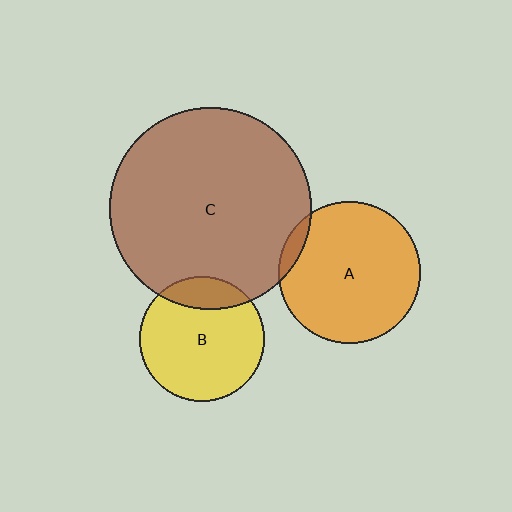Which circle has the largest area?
Circle C (brown).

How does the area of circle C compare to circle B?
Approximately 2.6 times.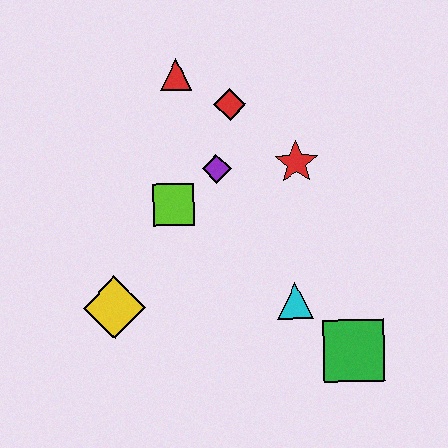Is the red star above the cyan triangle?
Yes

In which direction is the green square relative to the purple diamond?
The green square is below the purple diamond.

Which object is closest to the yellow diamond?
The lime square is closest to the yellow diamond.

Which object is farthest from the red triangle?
The green square is farthest from the red triangle.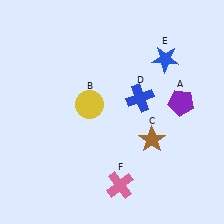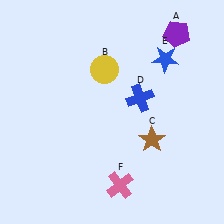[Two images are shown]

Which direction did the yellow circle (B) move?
The yellow circle (B) moved up.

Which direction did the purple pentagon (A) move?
The purple pentagon (A) moved up.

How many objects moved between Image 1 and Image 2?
2 objects moved between the two images.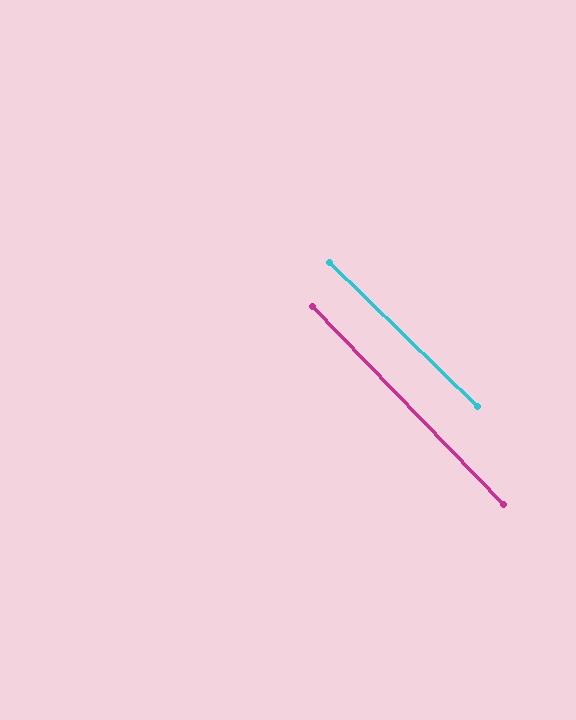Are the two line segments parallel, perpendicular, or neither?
Parallel — their directions differ by only 1.9°.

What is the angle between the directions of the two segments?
Approximately 2 degrees.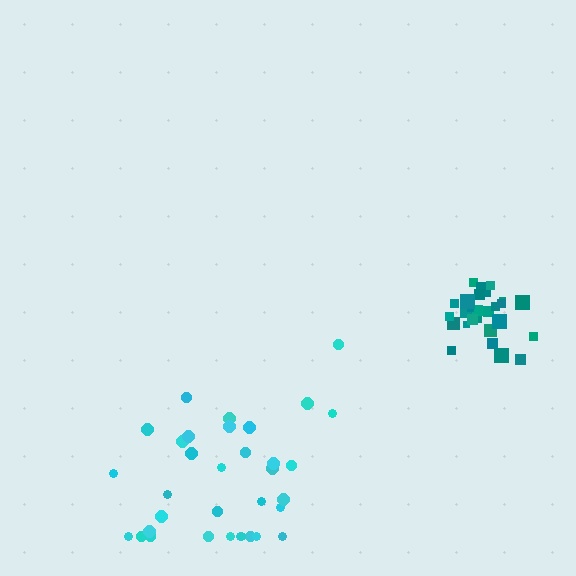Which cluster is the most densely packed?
Teal.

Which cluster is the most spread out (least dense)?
Cyan.